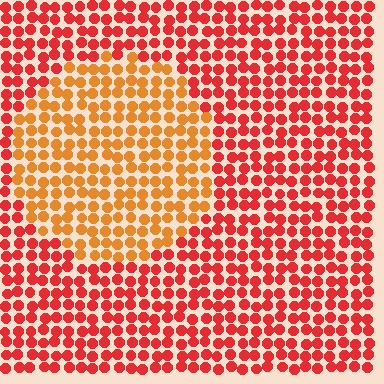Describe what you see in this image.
The image is filled with small red elements in a uniform arrangement. A circle-shaped region is visible where the elements are tinted to a slightly different hue, forming a subtle color boundary.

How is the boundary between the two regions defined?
The boundary is defined purely by a slight shift in hue (about 33 degrees). Spacing, size, and orientation are identical on both sides.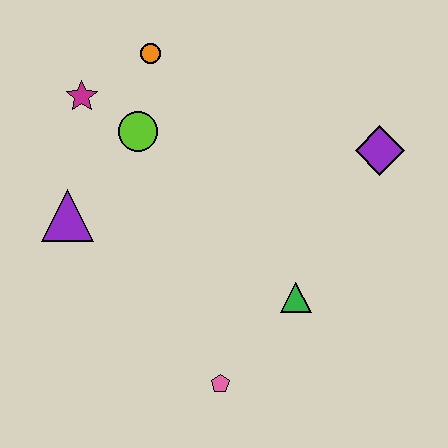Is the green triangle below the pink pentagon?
No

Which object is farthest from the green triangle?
The magenta star is farthest from the green triangle.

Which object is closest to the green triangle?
The pink pentagon is closest to the green triangle.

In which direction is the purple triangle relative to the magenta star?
The purple triangle is below the magenta star.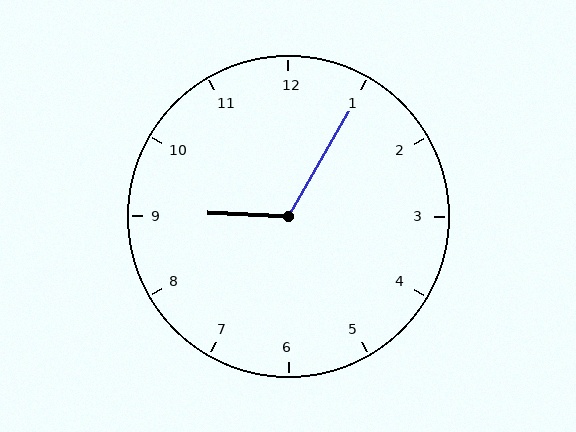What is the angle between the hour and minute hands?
Approximately 118 degrees.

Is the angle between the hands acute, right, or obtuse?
It is obtuse.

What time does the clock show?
9:05.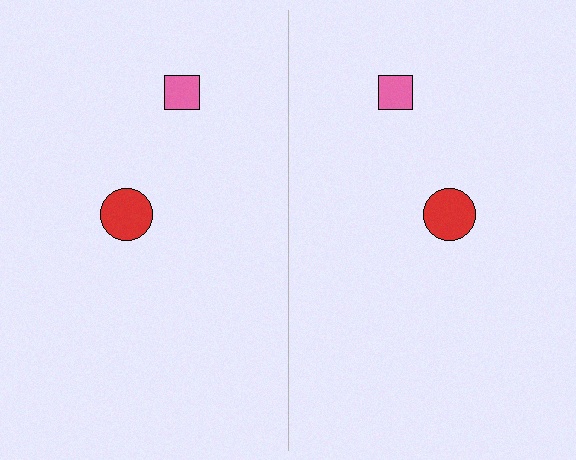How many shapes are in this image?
There are 4 shapes in this image.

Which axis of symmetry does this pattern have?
The pattern has a vertical axis of symmetry running through the center of the image.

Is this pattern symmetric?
Yes, this pattern has bilateral (reflection) symmetry.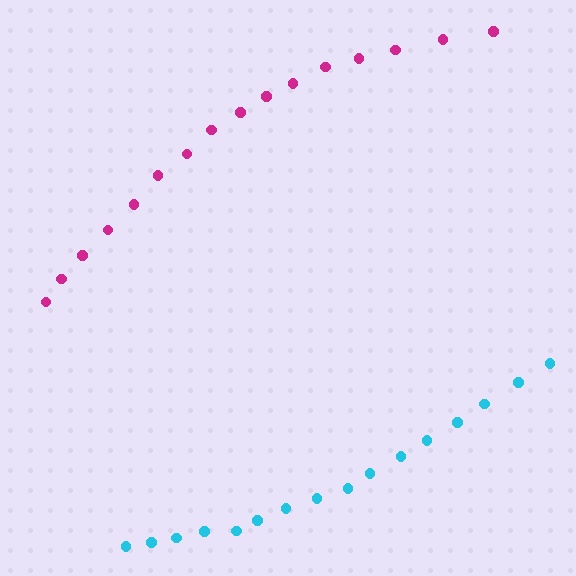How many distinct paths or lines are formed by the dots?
There are 2 distinct paths.